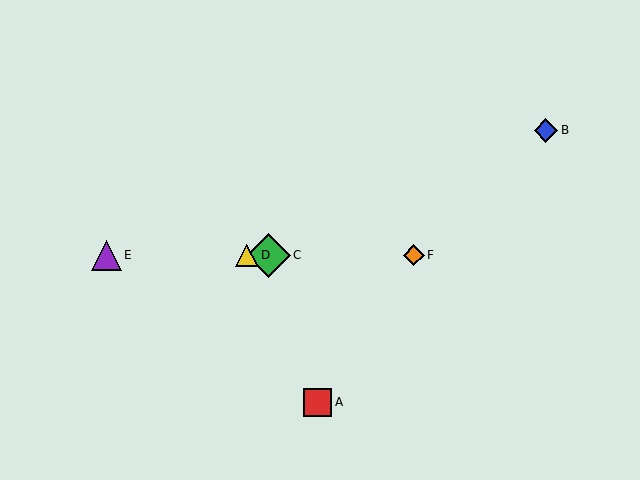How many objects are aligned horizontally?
4 objects (C, D, E, F) are aligned horizontally.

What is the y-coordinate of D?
Object D is at y≈255.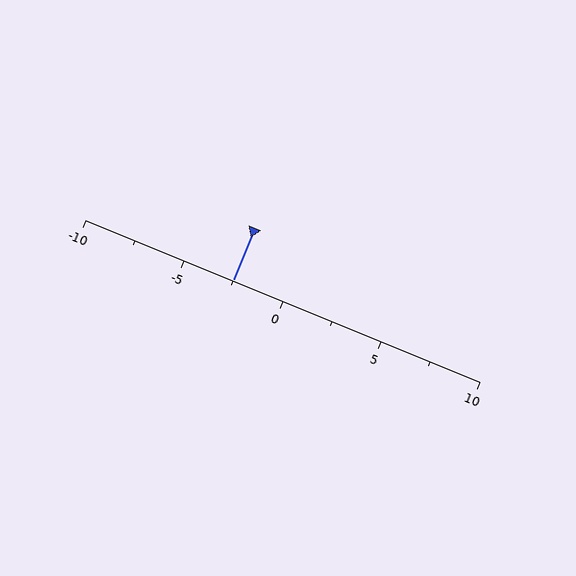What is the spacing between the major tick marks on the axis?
The major ticks are spaced 5 apart.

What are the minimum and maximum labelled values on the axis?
The axis runs from -10 to 10.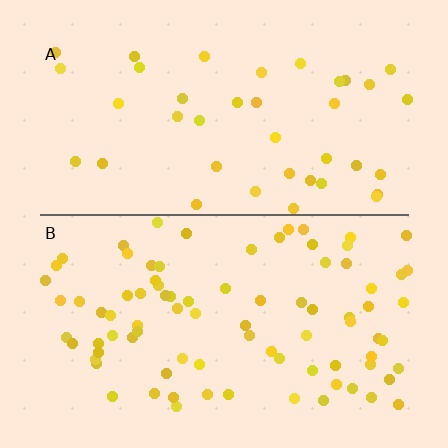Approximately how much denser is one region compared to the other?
Approximately 2.2× — region B over region A.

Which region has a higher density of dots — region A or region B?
B (the bottom).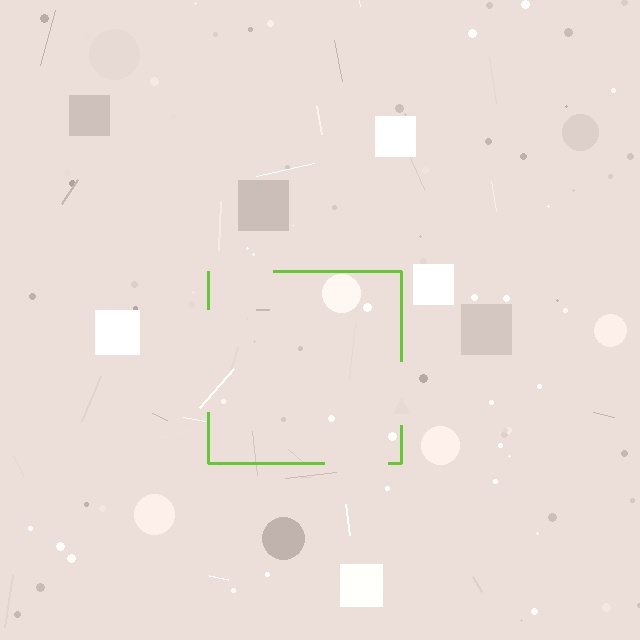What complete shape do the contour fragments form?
The contour fragments form a square.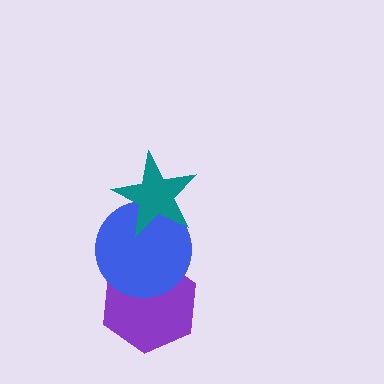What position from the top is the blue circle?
The blue circle is 2nd from the top.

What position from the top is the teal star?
The teal star is 1st from the top.